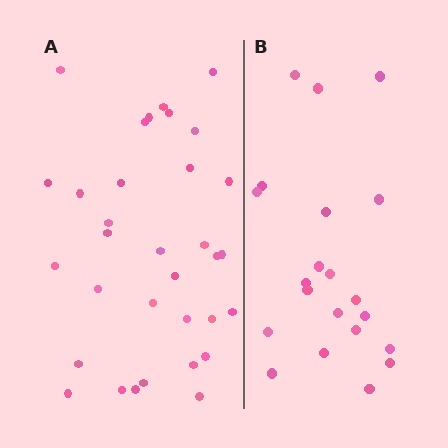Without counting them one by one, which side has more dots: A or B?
Region A (the left region) has more dots.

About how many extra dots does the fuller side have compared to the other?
Region A has roughly 12 or so more dots than region B.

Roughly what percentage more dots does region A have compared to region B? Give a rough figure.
About 55% more.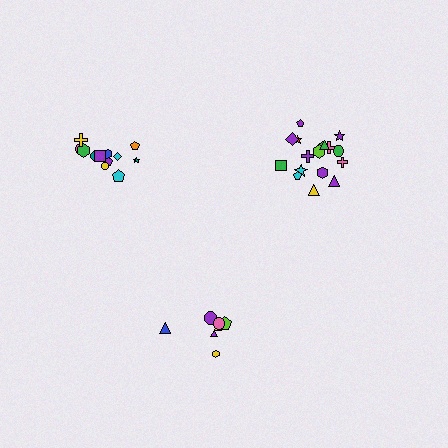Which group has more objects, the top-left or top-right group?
The top-right group.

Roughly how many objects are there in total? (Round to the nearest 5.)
Roughly 35 objects in total.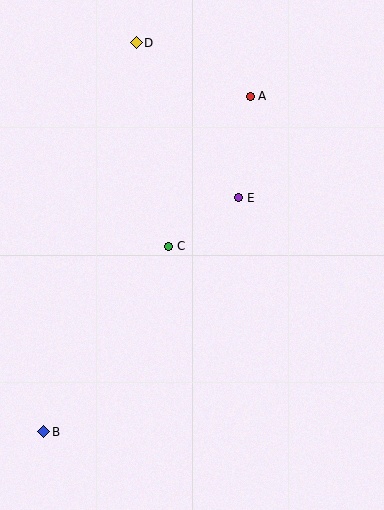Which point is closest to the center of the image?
Point C at (169, 246) is closest to the center.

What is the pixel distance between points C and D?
The distance between C and D is 206 pixels.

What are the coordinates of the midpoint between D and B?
The midpoint between D and B is at (90, 237).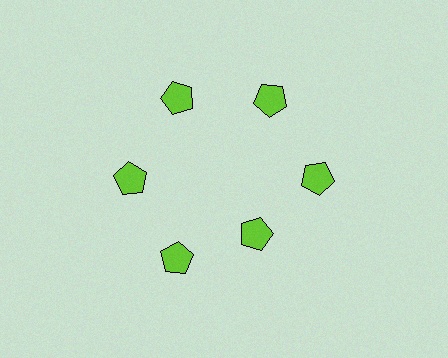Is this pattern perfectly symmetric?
No. The 6 lime pentagons are arranged in a ring, but one element near the 5 o'clock position is pulled inward toward the center, breaking the 6-fold rotational symmetry.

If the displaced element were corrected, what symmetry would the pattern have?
It would have 6-fold rotational symmetry — the pattern would map onto itself every 60 degrees.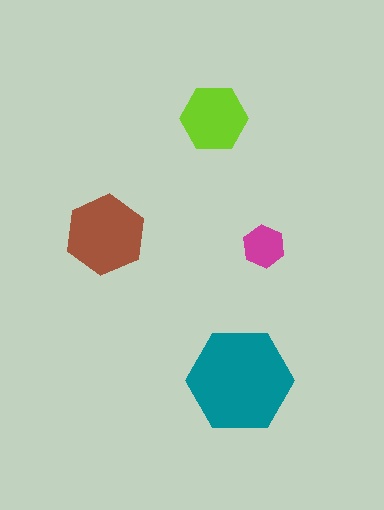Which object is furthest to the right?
The magenta hexagon is rightmost.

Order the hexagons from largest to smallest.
the teal one, the brown one, the lime one, the magenta one.